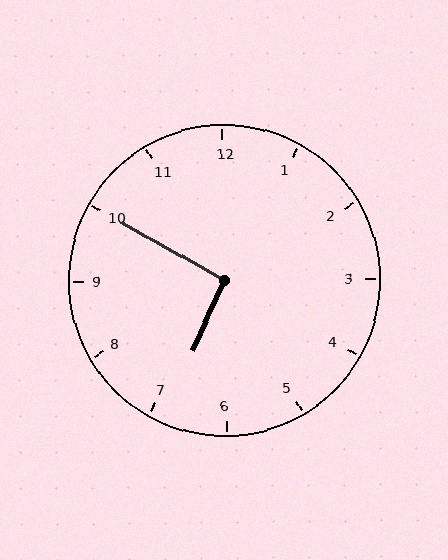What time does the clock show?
6:50.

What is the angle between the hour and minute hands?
Approximately 95 degrees.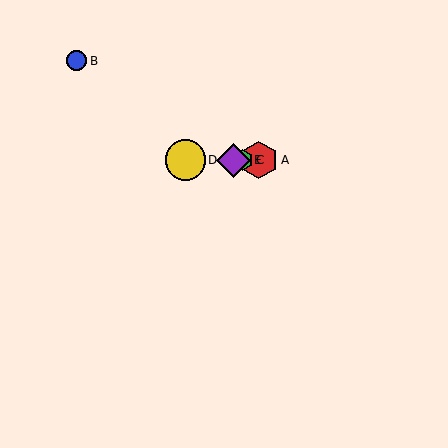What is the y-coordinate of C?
Object C is at y≈160.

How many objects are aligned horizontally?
4 objects (A, C, D, E) are aligned horizontally.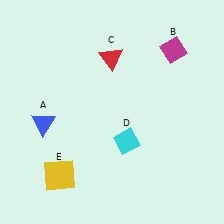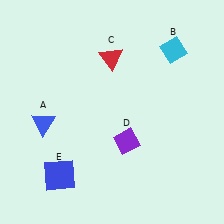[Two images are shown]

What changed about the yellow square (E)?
In Image 1, E is yellow. In Image 2, it changed to blue.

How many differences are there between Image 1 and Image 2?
There are 3 differences between the two images.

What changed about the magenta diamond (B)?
In Image 1, B is magenta. In Image 2, it changed to cyan.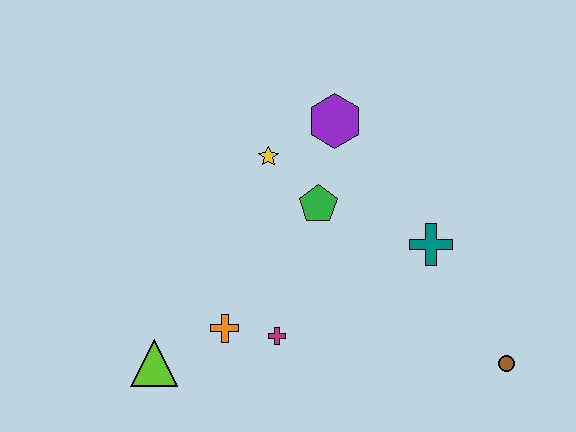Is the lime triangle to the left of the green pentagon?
Yes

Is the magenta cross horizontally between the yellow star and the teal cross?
Yes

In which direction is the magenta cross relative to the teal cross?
The magenta cross is to the left of the teal cross.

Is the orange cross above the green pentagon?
No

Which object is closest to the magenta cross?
The orange cross is closest to the magenta cross.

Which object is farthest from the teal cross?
The lime triangle is farthest from the teal cross.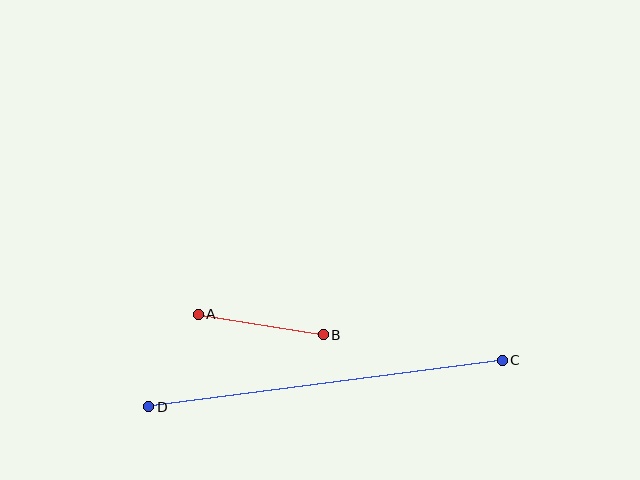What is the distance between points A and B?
The distance is approximately 127 pixels.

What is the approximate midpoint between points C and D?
The midpoint is at approximately (326, 383) pixels.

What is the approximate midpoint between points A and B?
The midpoint is at approximately (261, 325) pixels.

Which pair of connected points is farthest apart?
Points C and D are farthest apart.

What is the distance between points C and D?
The distance is approximately 357 pixels.